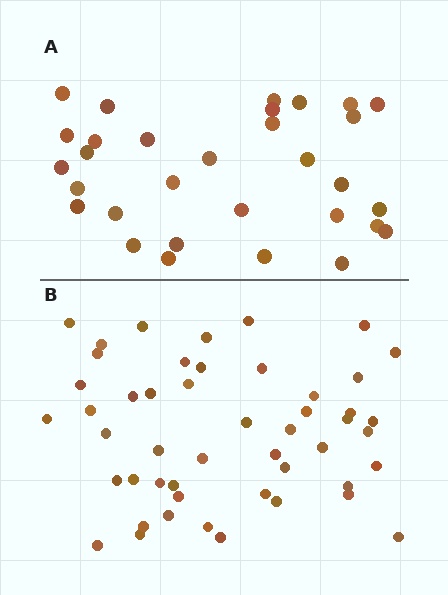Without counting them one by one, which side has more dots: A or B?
Region B (the bottom region) has more dots.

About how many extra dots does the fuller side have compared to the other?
Region B has approximately 20 more dots than region A.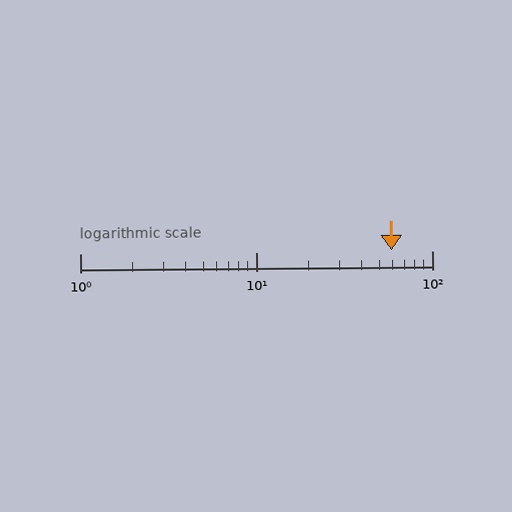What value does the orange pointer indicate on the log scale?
The pointer indicates approximately 59.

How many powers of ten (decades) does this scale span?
The scale spans 2 decades, from 1 to 100.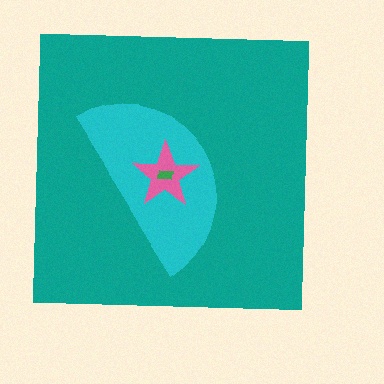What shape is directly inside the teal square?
The cyan semicircle.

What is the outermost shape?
The teal square.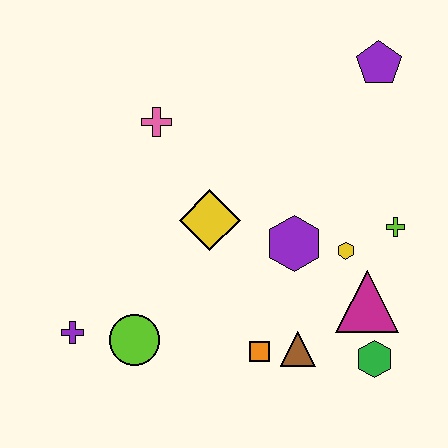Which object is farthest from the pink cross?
The green hexagon is farthest from the pink cross.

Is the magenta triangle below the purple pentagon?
Yes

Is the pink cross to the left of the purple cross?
No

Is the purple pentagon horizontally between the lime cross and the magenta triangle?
Yes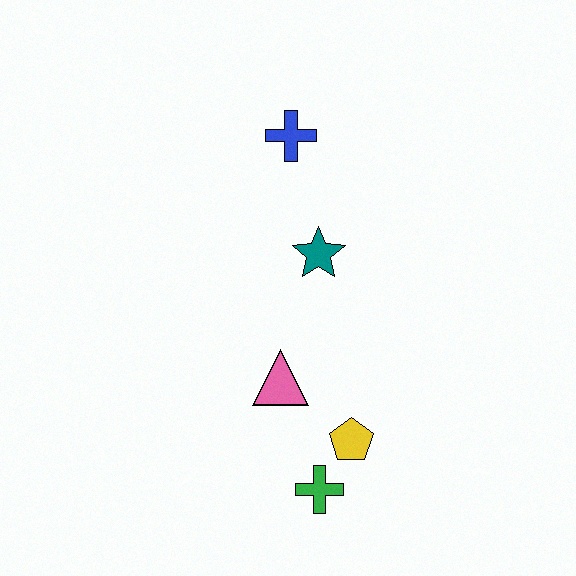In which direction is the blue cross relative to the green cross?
The blue cross is above the green cross.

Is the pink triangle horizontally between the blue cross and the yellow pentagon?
No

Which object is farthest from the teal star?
The green cross is farthest from the teal star.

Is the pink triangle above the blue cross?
No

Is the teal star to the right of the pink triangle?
Yes